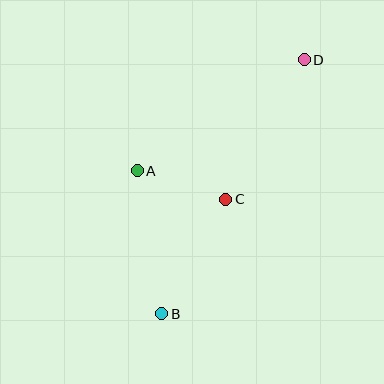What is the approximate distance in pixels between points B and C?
The distance between B and C is approximately 131 pixels.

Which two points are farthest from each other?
Points B and D are farthest from each other.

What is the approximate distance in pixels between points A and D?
The distance between A and D is approximately 201 pixels.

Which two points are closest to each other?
Points A and C are closest to each other.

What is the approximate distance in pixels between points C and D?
The distance between C and D is approximately 160 pixels.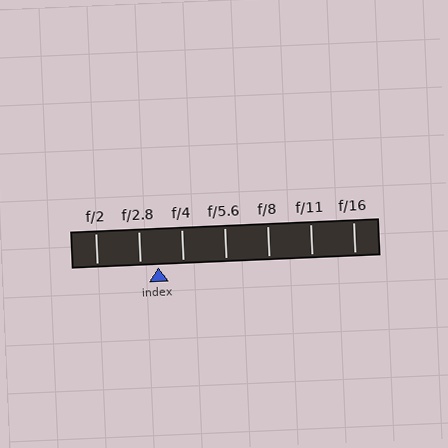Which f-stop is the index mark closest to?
The index mark is closest to f/2.8.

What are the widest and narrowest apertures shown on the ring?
The widest aperture shown is f/2 and the narrowest is f/16.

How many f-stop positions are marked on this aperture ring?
There are 7 f-stop positions marked.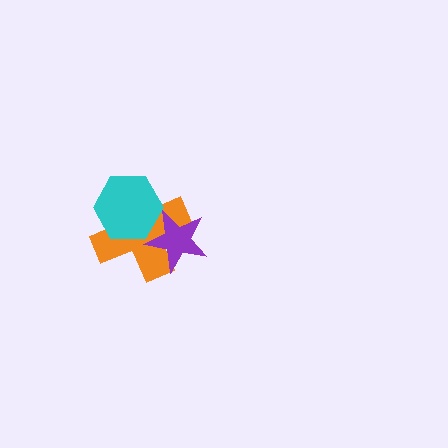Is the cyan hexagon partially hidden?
Yes, it is partially covered by another shape.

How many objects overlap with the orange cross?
2 objects overlap with the orange cross.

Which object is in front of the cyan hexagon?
The purple star is in front of the cyan hexagon.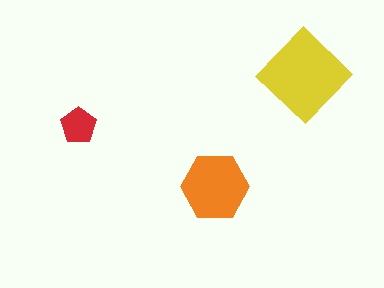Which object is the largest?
The yellow diamond.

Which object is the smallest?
The red pentagon.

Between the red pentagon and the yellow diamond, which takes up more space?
The yellow diamond.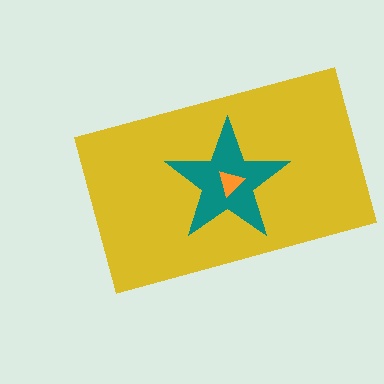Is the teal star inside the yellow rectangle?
Yes.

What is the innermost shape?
The orange triangle.